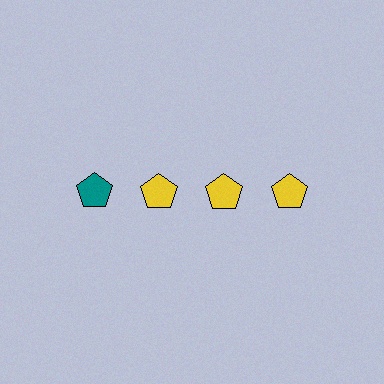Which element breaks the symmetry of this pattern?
The teal pentagon in the top row, leftmost column breaks the symmetry. All other shapes are yellow pentagons.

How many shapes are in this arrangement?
There are 4 shapes arranged in a grid pattern.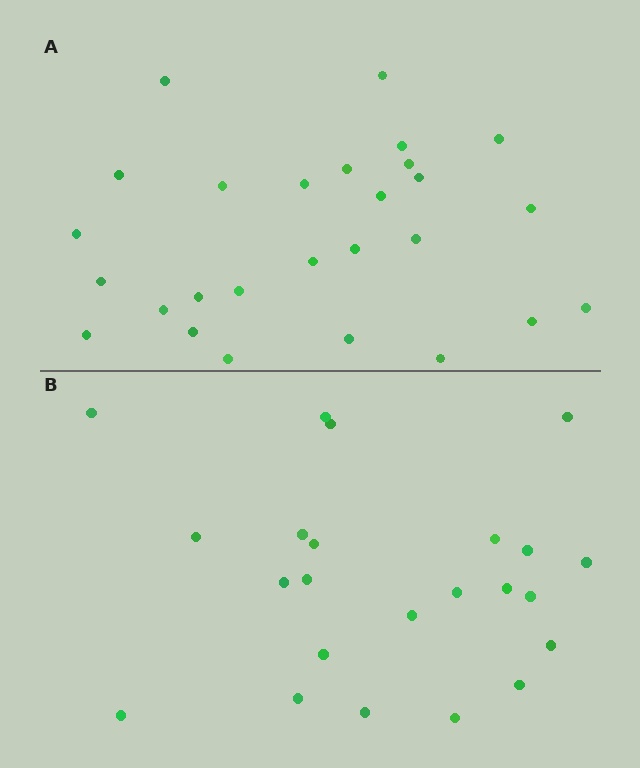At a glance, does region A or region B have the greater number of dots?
Region A (the top region) has more dots.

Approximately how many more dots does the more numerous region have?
Region A has about 4 more dots than region B.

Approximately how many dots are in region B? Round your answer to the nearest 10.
About 20 dots. (The exact count is 23, which rounds to 20.)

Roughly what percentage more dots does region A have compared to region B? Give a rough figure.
About 15% more.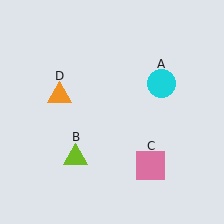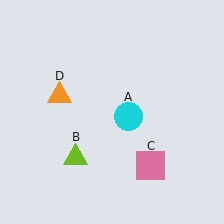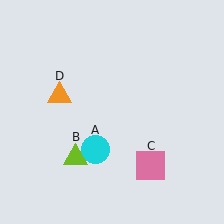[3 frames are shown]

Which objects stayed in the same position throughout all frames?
Lime triangle (object B) and pink square (object C) and orange triangle (object D) remained stationary.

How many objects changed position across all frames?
1 object changed position: cyan circle (object A).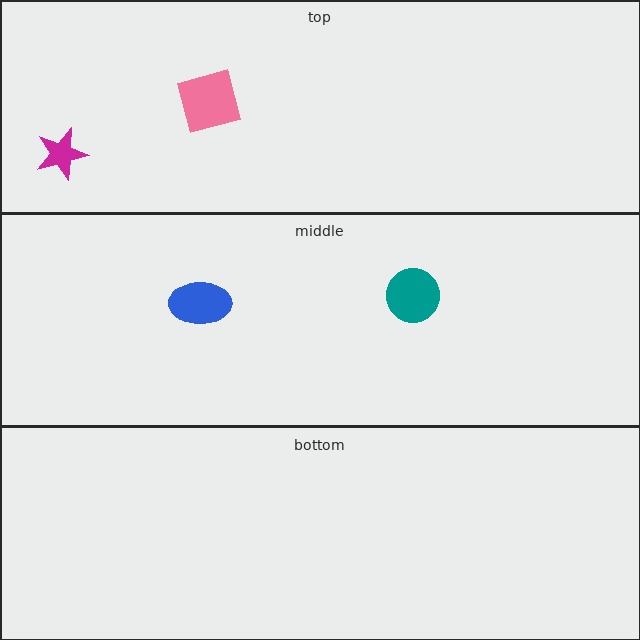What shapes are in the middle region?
The teal circle, the blue ellipse.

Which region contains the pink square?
The top region.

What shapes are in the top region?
The pink square, the magenta star.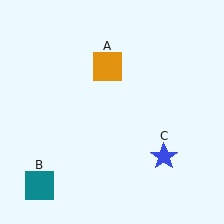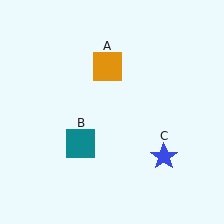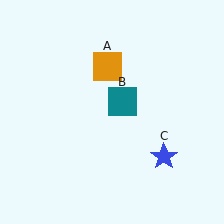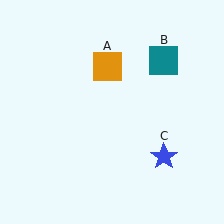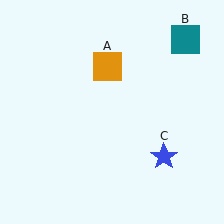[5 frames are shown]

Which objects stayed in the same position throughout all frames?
Orange square (object A) and blue star (object C) remained stationary.